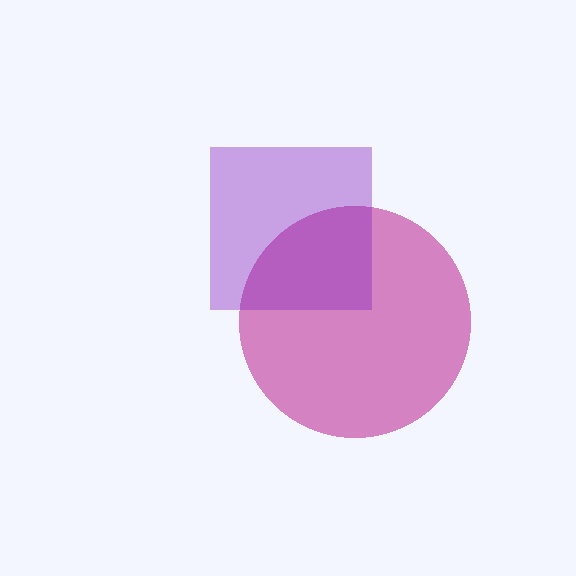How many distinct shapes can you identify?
There are 2 distinct shapes: a magenta circle, a purple square.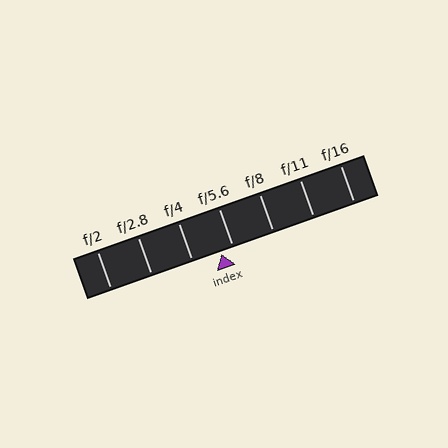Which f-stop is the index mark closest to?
The index mark is closest to f/5.6.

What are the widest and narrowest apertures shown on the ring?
The widest aperture shown is f/2 and the narrowest is f/16.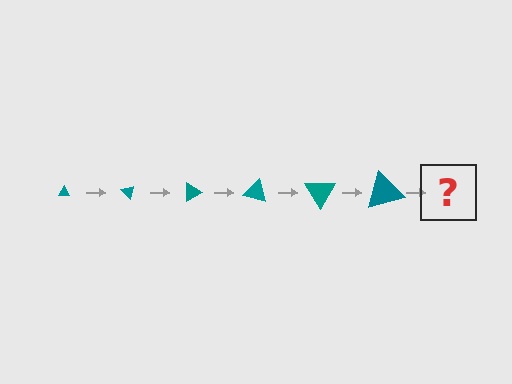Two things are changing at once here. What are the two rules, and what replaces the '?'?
The two rules are that the triangle grows larger each step and it rotates 45 degrees each step. The '?' should be a triangle, larger than the previous one and rotated 270 degrees from the start.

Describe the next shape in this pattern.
It should be a triangle, larger than the previous one and rotated 270 degrees from the start.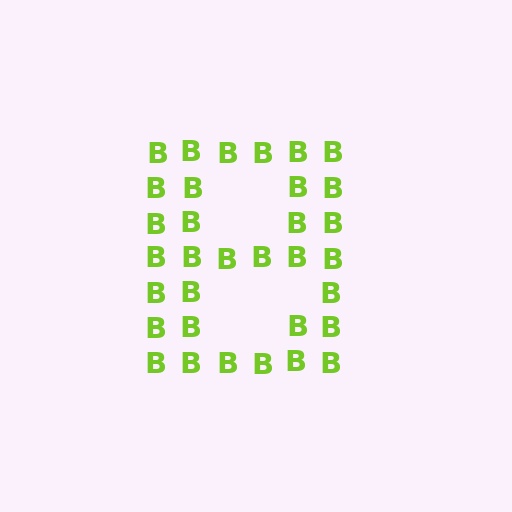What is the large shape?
The large shape is the letter B.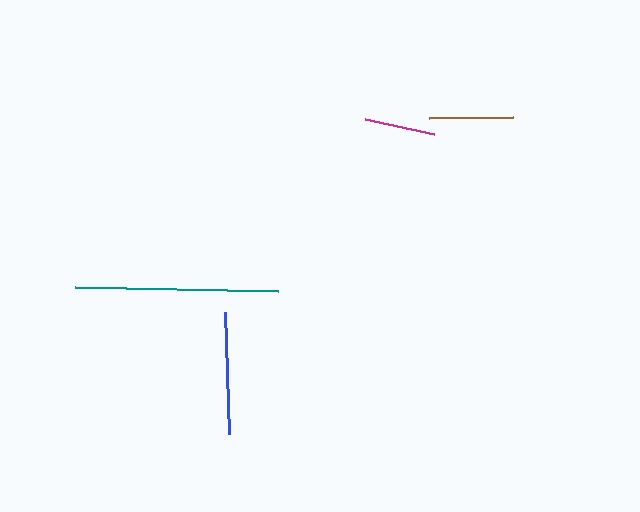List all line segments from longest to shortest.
From longest to shortest: teal, blue, brown, magenta.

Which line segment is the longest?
The teal line is the longest at approximately 203 pixels.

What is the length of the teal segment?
The teal segment is approximately 203 pixels long.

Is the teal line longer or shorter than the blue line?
The teal line is longer than the blue line.